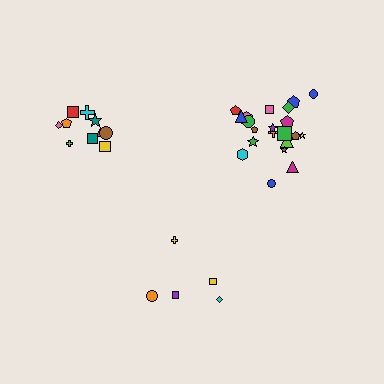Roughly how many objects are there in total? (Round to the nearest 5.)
Roughly 35 objects in total.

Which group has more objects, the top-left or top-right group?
The top-right group.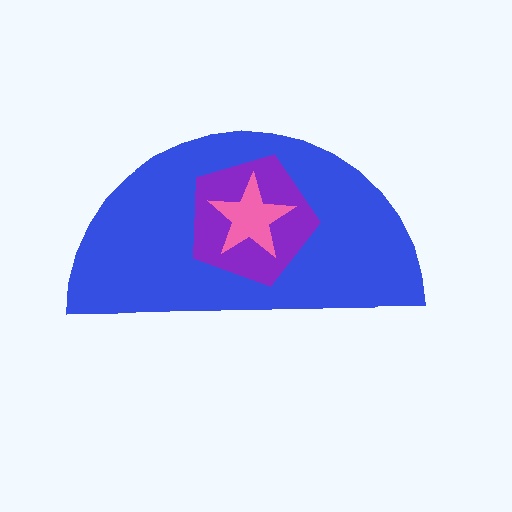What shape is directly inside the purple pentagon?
The pink star.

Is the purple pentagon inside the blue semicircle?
Yes.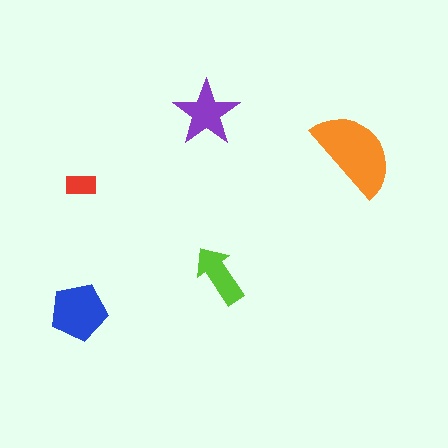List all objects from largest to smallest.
The orange semicircle, the blue pentagon, the purple star, the lime arrow, the red rectangle.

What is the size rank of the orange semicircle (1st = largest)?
1st.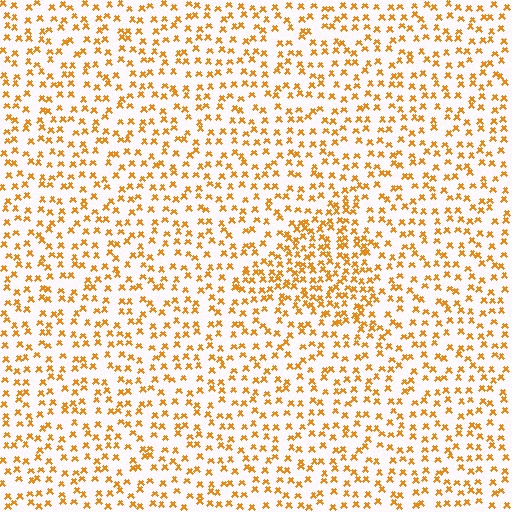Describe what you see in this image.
The image contains small orange elements arranged at two different densities. A triangle-shaped region is visible where the elements are more densely packed than the surrounding area.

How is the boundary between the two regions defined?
The boundary is defined by a change in element density (approximately 1.8x ratio). All elements are the same color, size, and shape.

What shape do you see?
I see a triangle.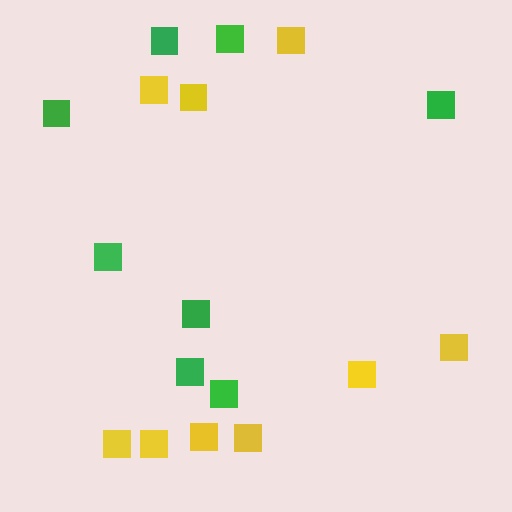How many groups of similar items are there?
There are 2 groups: one group of green squares (8) and one group of yellow squares (9).